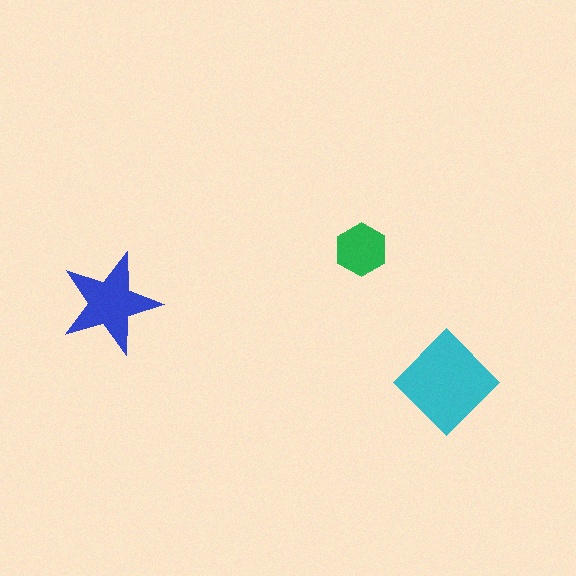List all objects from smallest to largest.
The green hexagon, the blue star, the cyan diamond.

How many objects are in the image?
There are 3 objects in the image.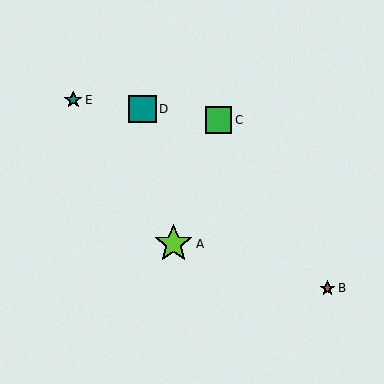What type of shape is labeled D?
Shape D is a teal square.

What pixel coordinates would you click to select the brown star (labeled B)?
Click at (327, 289) to select the brown star B.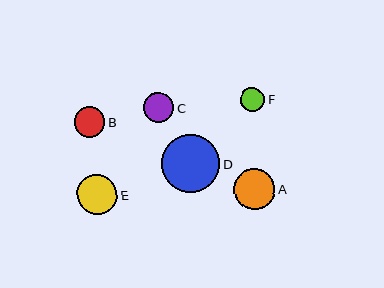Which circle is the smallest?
Circle F is the smallest with a size of approximately 24 pixels.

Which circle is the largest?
Circle D is the largest with a size of approximately 58 pixels.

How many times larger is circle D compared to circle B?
Circle D is approximately 1.9 times the size of circle B.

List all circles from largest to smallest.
From largest to smallest: D, A, E, C, B, F.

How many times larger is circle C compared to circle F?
Circle C is approximately 1.3 times the size of circle F.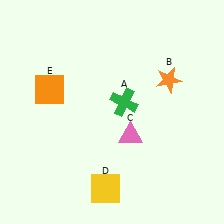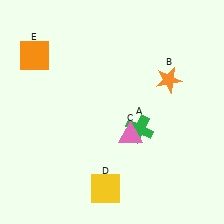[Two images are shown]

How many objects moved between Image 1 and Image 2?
2 objects moved between the two images.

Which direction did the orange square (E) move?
The orange square (E) moved up.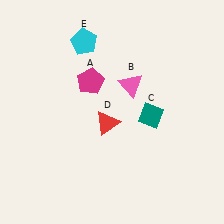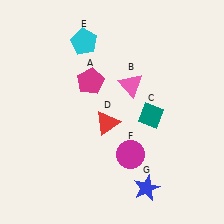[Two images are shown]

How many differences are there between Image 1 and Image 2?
There are 2 differences between the two images.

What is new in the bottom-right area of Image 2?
A magenta circle (F) was added in the bottom-right area of Image 2.